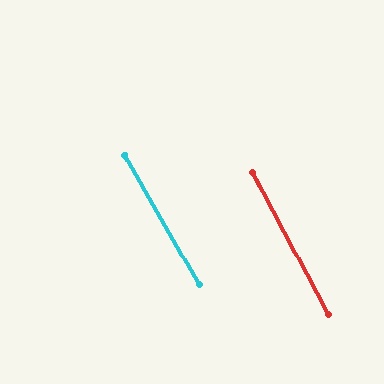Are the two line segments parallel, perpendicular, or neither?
Parallel — their directions differ by only 2.0°.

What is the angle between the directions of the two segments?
Approximately 2 degrees.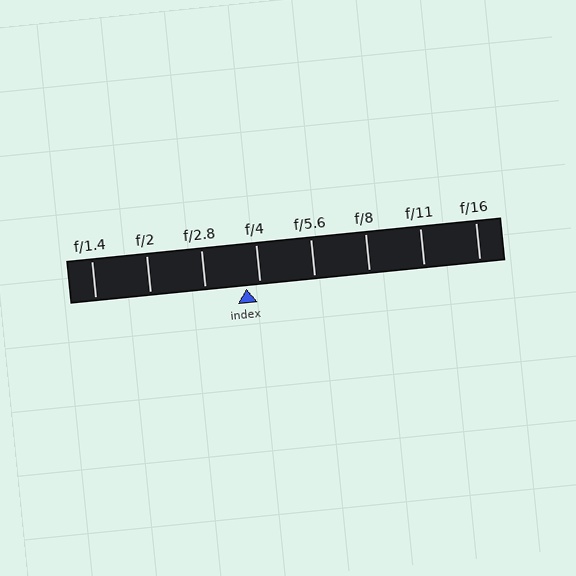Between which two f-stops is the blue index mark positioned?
The index mark is between f/2.8 and f/4.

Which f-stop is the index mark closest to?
The index mark is closest to f/4.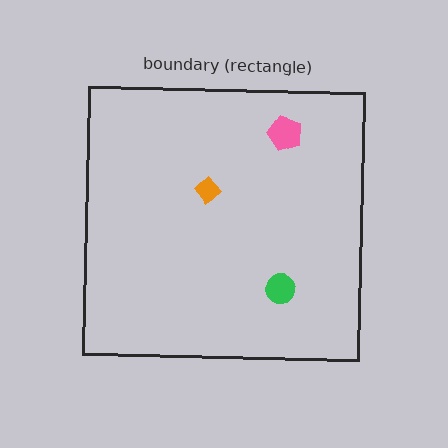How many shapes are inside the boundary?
3 inside, 0 outside.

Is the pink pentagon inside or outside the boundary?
Inside.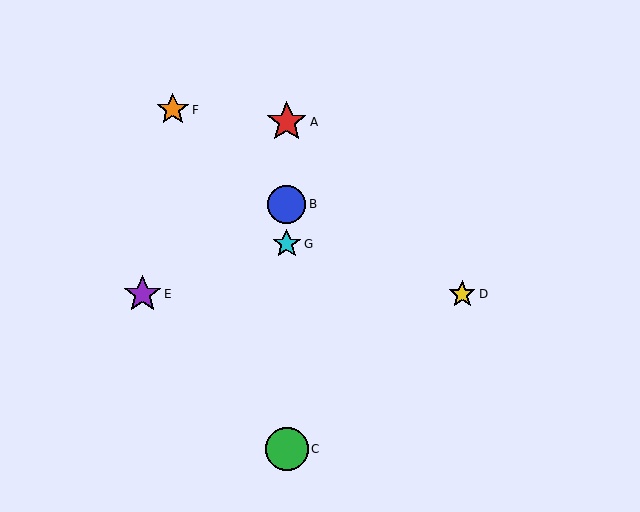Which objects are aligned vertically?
Objects A, B, C, G are aligned vertically.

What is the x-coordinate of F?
Object F is at x≈173.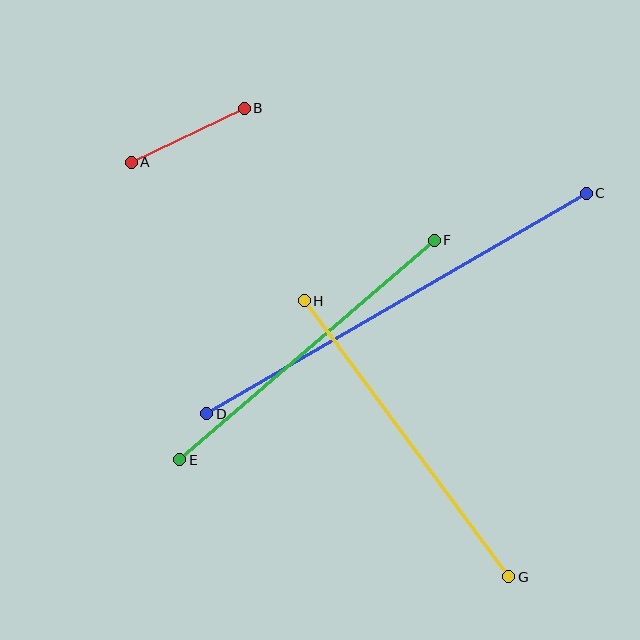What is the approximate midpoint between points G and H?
The midpoint is at approximately (406, 439) pixels.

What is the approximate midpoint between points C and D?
The midpoint is at approximately (396, 304) pixels.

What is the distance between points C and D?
The distance is approximately 439 pixels.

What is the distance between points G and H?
The distance is approximately 344 pixels.